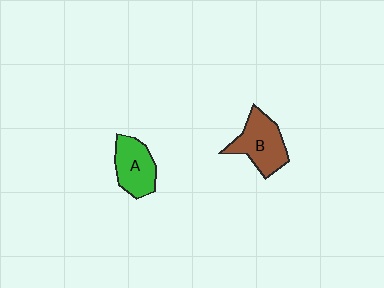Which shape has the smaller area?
Shape A (green).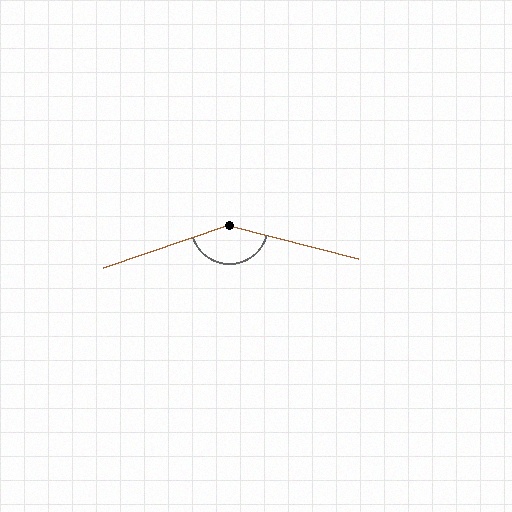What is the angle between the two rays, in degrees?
Approximately 147 degrees.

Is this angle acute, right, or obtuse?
It is obtuse.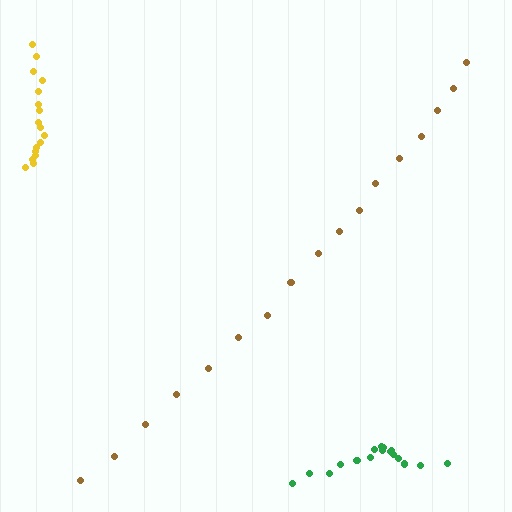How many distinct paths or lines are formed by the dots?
There are 3 distinct paths.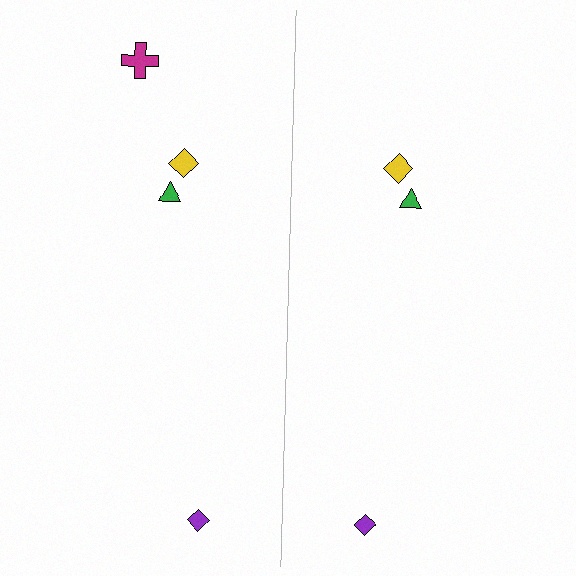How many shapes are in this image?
There are 7 shapes in this image.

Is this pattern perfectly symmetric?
No, the pattern is not perfectly symmetric. A magenta cross is missing from the right side.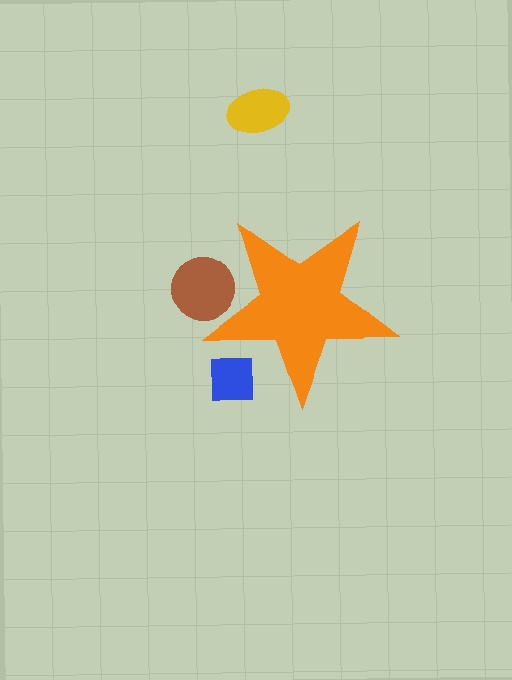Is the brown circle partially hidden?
Yes, the brown circle is partially hidden behind the orange star.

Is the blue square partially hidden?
Yes, the blue square is partially hidden behind the orange star.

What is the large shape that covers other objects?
An orange star.